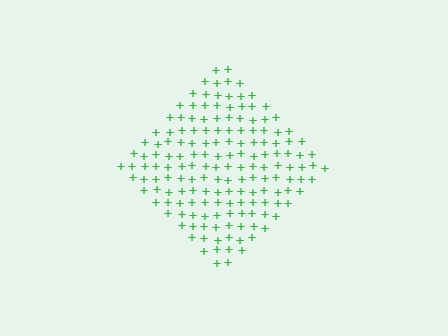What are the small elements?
The small elements are plus signs.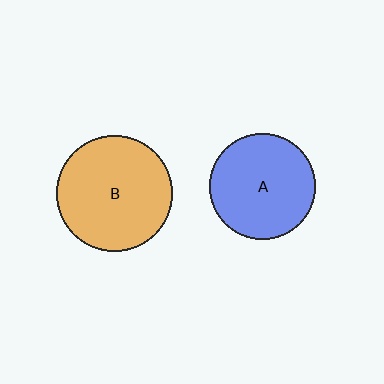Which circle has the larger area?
Circle B (orange).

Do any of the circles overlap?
No, none of the circles overlap.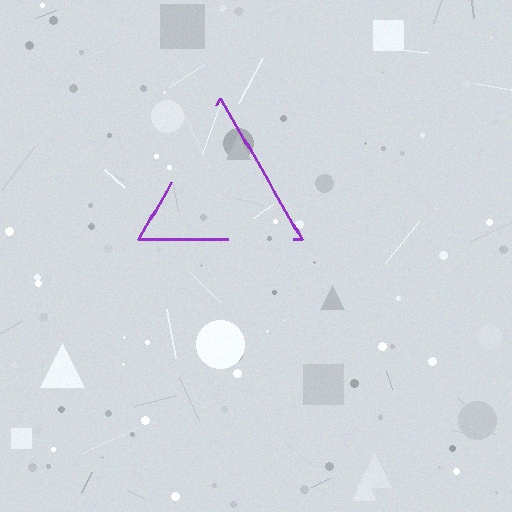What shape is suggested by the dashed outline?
The dashed outline suggests a triangle.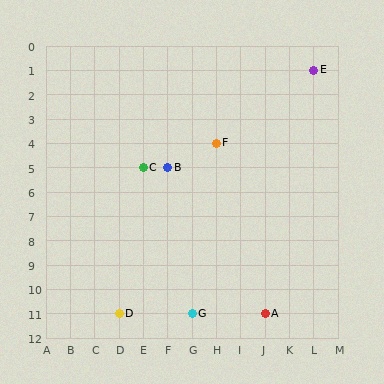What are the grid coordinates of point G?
Point G is at grid coordinates (G, 11).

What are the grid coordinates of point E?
Point E is at grid coordinates (L, 1).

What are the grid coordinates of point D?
Point D is at grid coordinates (D, 11).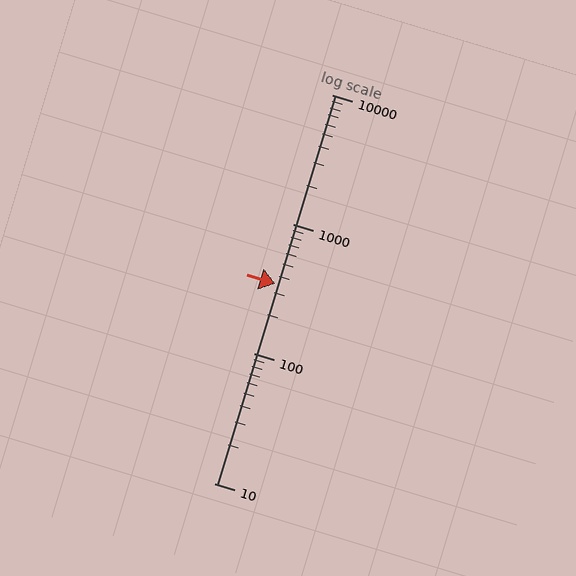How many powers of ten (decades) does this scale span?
The scale spans 3 decades, from 10 to 10000.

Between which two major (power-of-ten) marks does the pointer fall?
The pointer is between 100 and 1000.